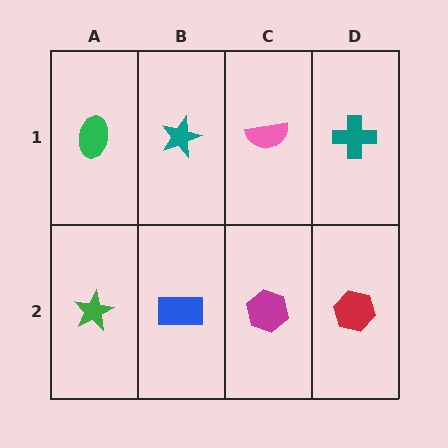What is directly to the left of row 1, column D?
A pink semicircle.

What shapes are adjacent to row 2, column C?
A pink semicircle (row 1, column C), a blue rectangle (row 2, column B), a red hexagon (row 2, column D).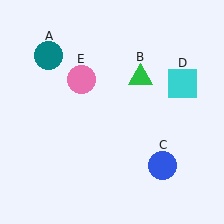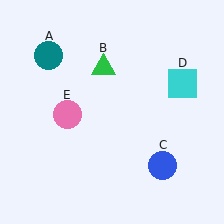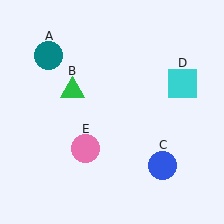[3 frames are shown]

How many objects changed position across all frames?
2 objects changed position: green triangle (object B), pink circle (object E).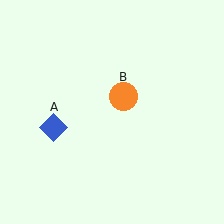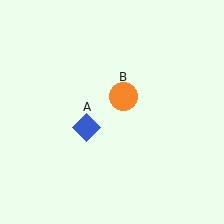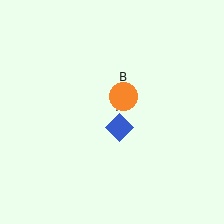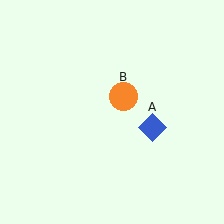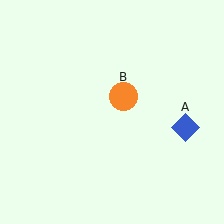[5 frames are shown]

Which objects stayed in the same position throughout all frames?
Orange circle (object B) remained stationary.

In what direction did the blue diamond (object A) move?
The blue diamond (object A) moved right.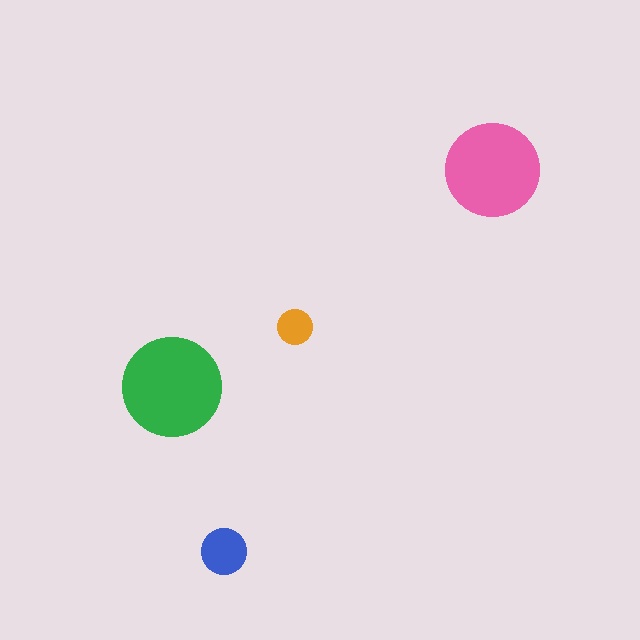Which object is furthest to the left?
The green circle is leftmost.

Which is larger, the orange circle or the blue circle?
The blue one.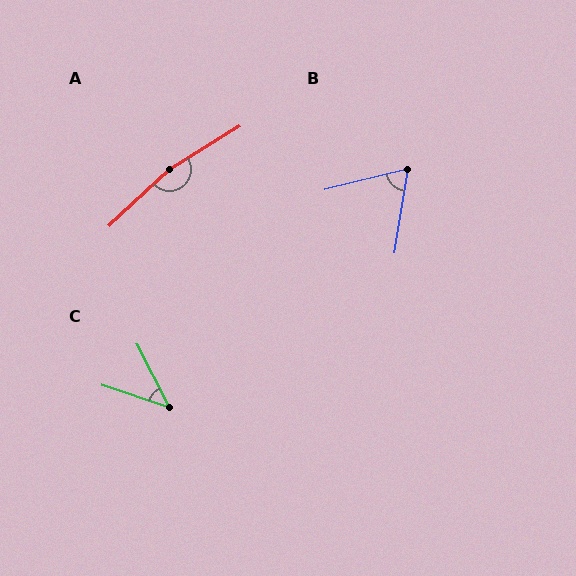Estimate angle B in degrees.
Approximately 67 degrees.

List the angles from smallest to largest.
C (44°), B (67°), A (169°).